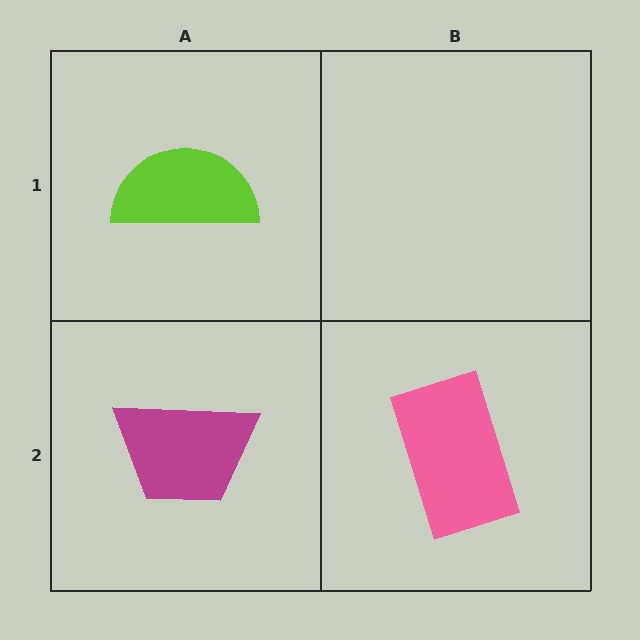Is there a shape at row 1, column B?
No, that cell is empty.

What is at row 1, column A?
A lime semicircle.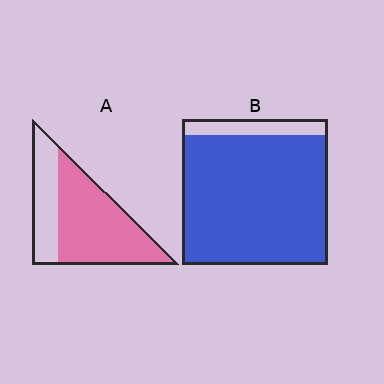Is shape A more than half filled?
Yes.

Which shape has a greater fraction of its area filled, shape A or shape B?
Shape B.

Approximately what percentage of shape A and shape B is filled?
A is approximately 70% and B is approximately 90%.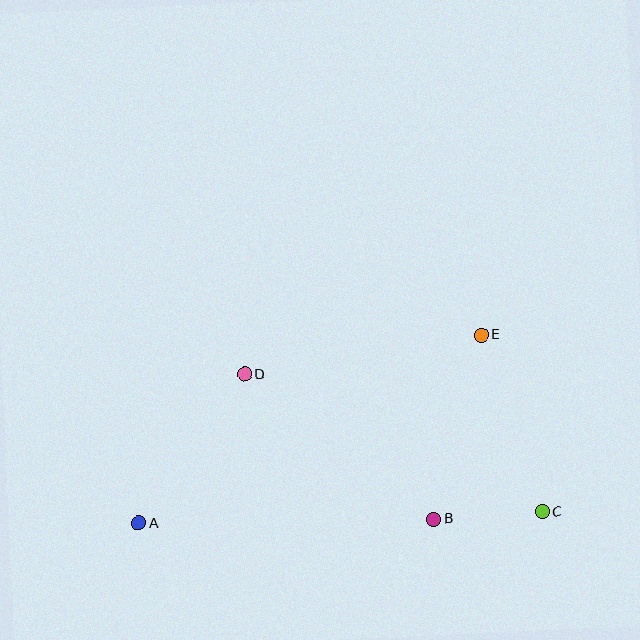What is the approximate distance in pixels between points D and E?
The distance between D and E is approximately 239 pixels.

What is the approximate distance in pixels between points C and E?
The distance between C and E is approximately 187 pixels.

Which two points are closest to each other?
Points B and C are closest to each other.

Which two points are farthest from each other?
Points A and C are farthest from each other.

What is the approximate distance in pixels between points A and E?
The distance between A and E is approximately 391 pixels.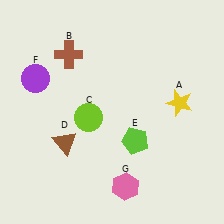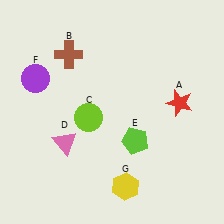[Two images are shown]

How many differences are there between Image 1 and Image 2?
There are 3 differences between the two images.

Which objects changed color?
A changed from yellow to red. D changed from brown to pink. G changed from pink to yellow.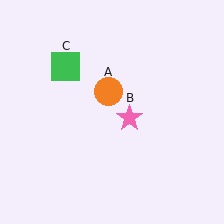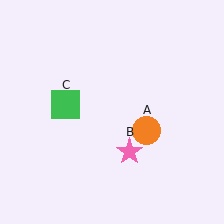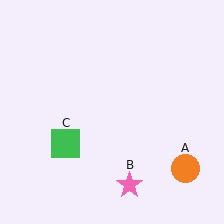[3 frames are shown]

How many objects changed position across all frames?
3 objects changed position: orange circle (object A), pink star (object B), green square (object C).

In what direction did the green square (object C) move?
The green square (object C) moved down.